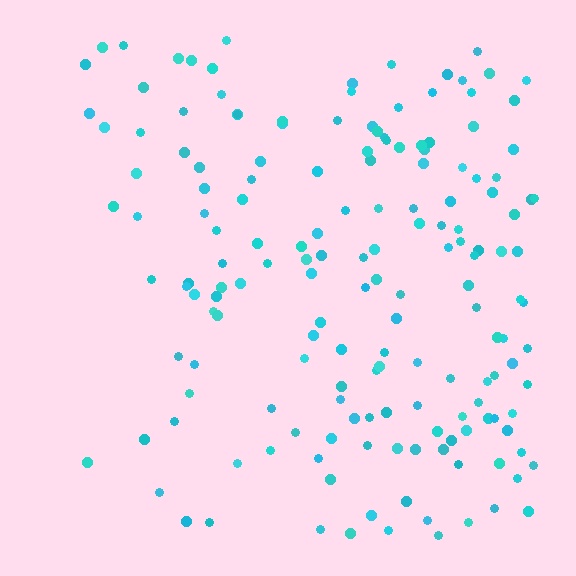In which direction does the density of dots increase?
From left to right, with the right side densest.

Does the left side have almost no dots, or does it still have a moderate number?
Still a moderate number, just noticeably fewer than the right.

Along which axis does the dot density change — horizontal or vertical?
Horizontal.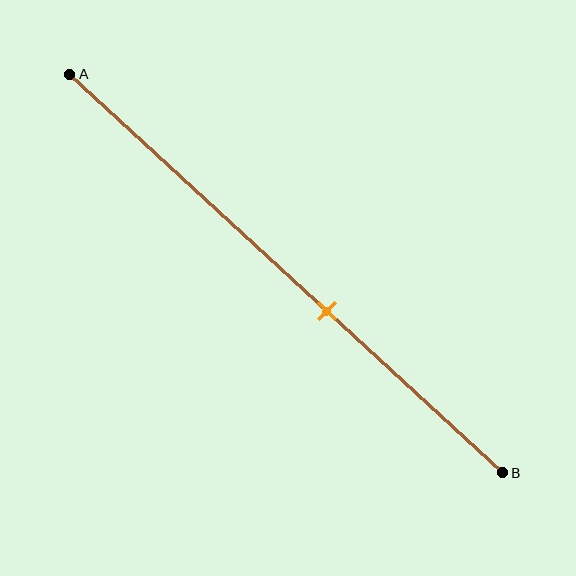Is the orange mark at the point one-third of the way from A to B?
No, the mark is at about 60% from A, not at the 33% one-third point.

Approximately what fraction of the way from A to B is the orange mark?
The orange mark is approximately 60% of the way from A to B.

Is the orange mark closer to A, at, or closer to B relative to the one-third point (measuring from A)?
The orange mark is closer to point B than the one-third point of segment AB.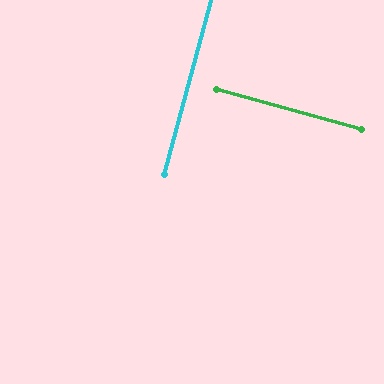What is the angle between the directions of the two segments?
Approximately 90 degrees.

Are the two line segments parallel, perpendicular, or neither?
Perpendicular — they meet at approximately 90°.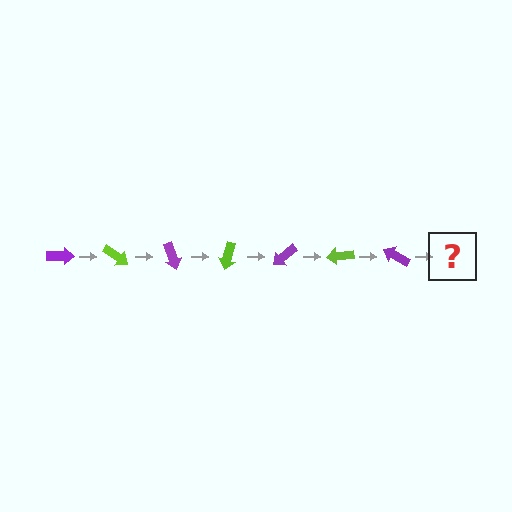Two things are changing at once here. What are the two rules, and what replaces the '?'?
The two rules are that it rotates 35 degrees each step and the color cycles through purple and lime. The '?' should be a lime arrow, rotated 245 degrees from the start.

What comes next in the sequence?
The next element should be a lime arrow, rotated 245 degrees from the start.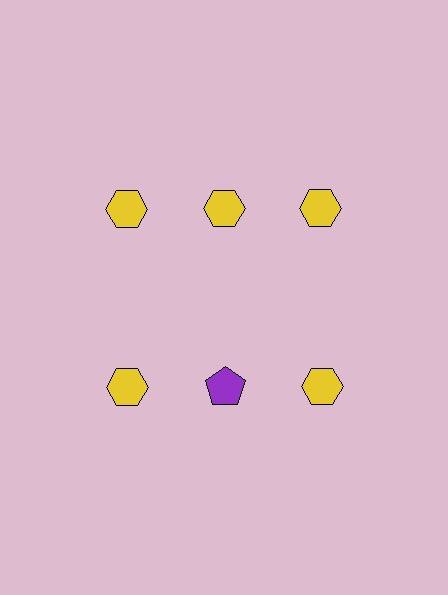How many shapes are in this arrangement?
There are 6 shapes arranged in a grid pattern.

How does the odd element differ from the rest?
It differs in both color (purple instead of yellow) and shape (pentagon instead of hexagon).